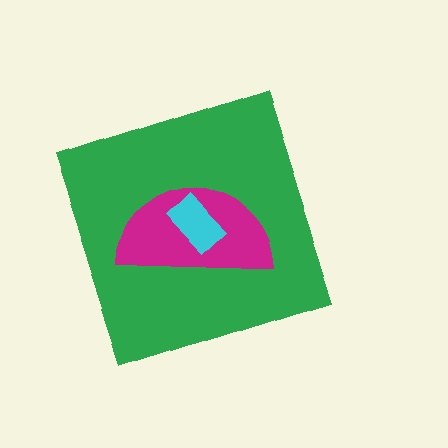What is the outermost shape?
The green diamond.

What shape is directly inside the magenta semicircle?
The cyan rectangle.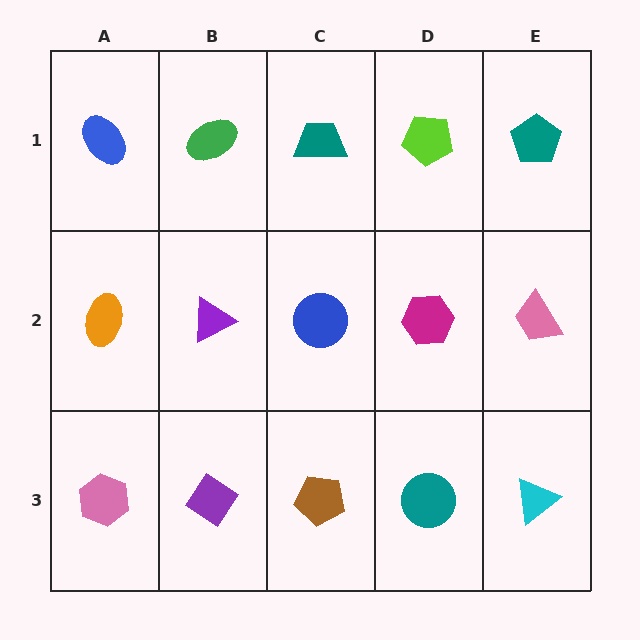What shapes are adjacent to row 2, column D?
A lime pentagon (row 1, column D), a teal circle (row 3, column D), a blue circle (row 2, column C), a pink trapezoid (row 2, column E).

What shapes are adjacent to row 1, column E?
A pink trapezoid (row 2, column E), a lime pentagon (row 1, column D).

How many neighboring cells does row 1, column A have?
2.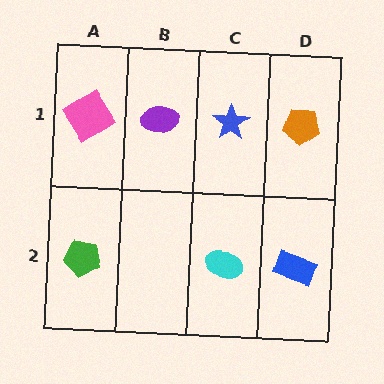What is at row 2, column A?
A green pentagon.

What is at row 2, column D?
A blue rectangle.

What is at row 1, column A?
A pink diamond.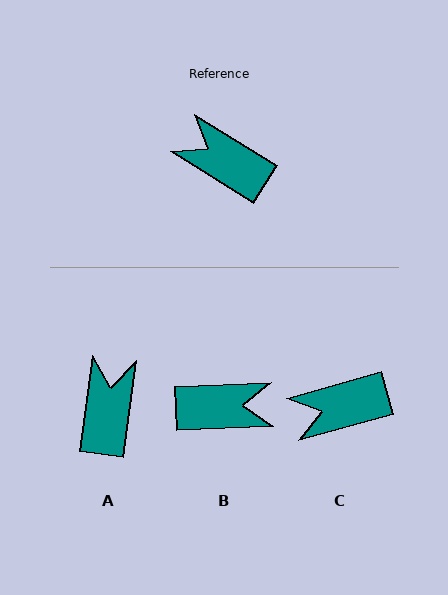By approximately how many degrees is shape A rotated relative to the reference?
Approximately 66 degrees clockwise.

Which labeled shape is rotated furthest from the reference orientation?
B, about 146 degrees away.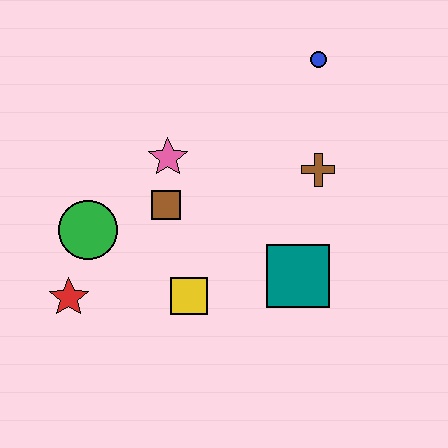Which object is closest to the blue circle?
The brown cross is closest to the blue circle.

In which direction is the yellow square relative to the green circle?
The yellow square is to the right of the green circle.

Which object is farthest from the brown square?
The blue circle is farthest from the brown square.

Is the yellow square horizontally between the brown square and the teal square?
Yes